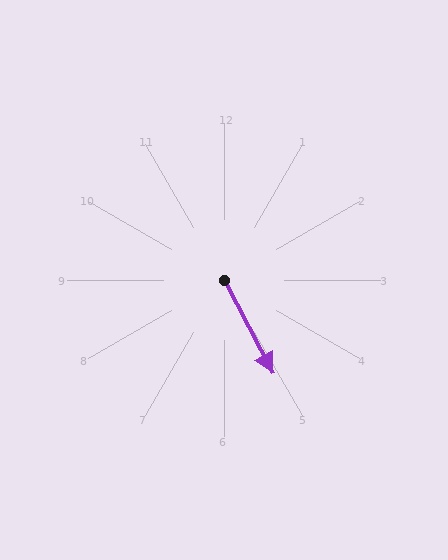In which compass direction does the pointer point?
Southeast.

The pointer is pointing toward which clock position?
Roughly 5 o'clock.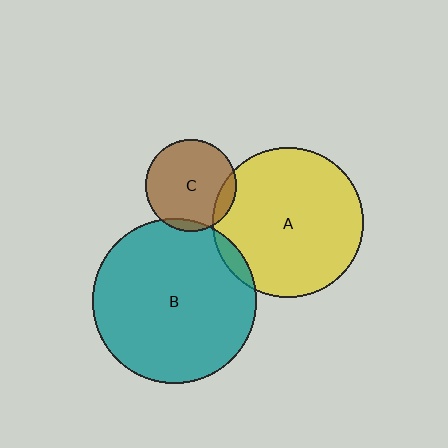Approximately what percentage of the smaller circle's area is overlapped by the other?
Approximately 5%.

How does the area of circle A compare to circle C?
Approximately 2.7 times.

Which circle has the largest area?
Circle B (teal).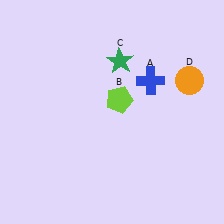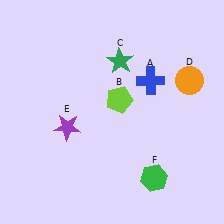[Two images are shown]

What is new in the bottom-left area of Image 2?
A purple star (E) was added in the bottom-left area of Image 2.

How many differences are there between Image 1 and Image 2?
There are 2 differences between the two images.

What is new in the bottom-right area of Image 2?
A green hexagon (F) was added in the bottom-right area of Image 2.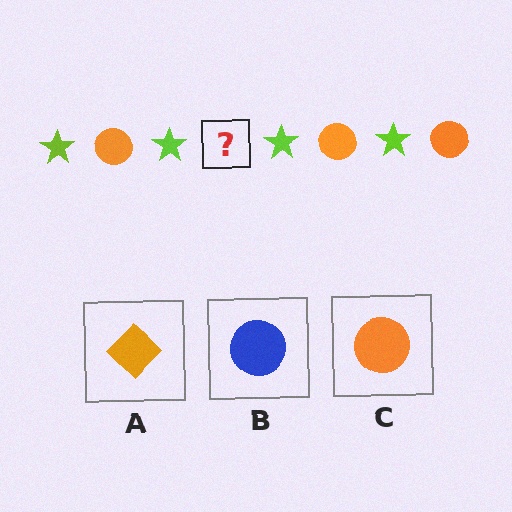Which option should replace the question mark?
Option C.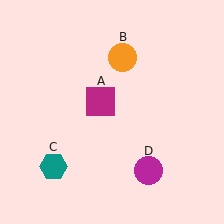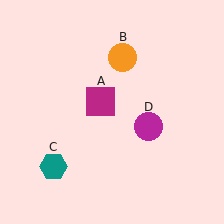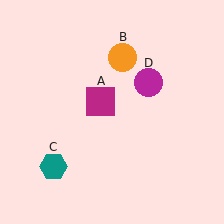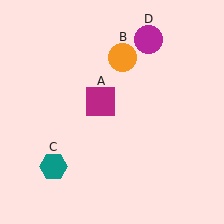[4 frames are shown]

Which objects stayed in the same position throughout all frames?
Magenta square (object A) and orange circle (object B) and teal hexagon (object C) remained stationary.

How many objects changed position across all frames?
1 object changed position: magenta circle (object D).